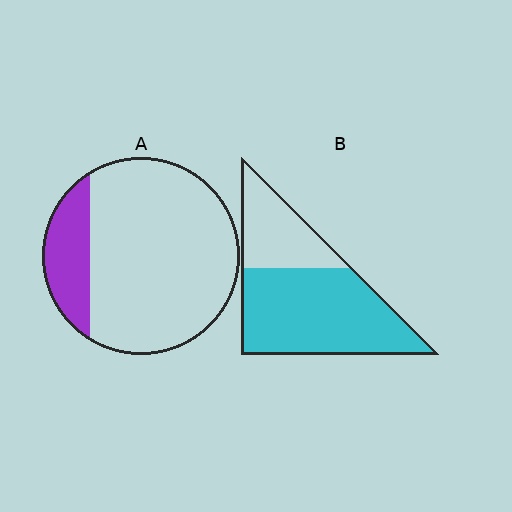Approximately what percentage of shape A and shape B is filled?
A is approximately 20% and B is approximately 70%.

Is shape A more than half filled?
No.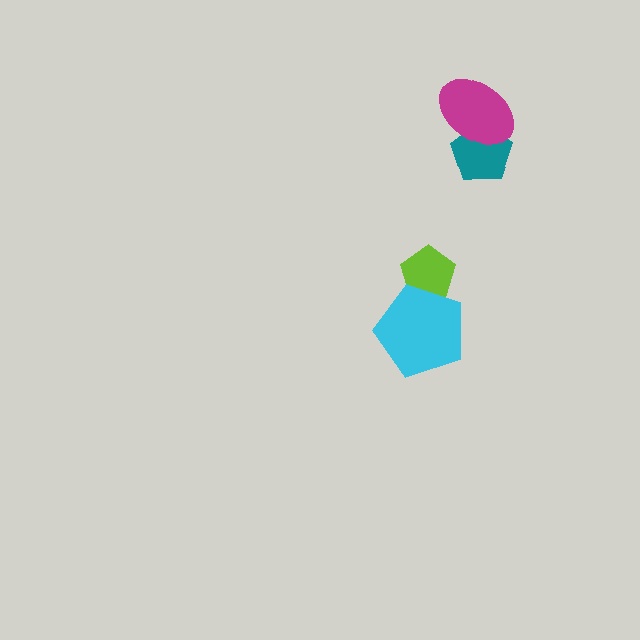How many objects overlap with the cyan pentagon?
1 object overlaps with the cyan pentagon.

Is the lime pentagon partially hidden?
Yes, it is partially covered by another shape.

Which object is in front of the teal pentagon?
The magenta ellipse is in front of the teal pentagon.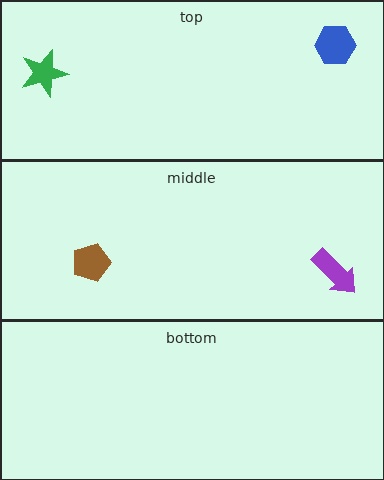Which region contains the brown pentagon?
The middle region.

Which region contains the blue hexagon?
The top region.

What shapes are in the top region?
The green star, the blue hexagon.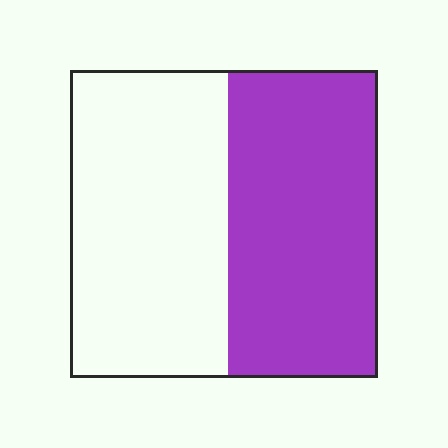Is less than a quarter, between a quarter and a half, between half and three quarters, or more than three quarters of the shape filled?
Between a quarter and a half.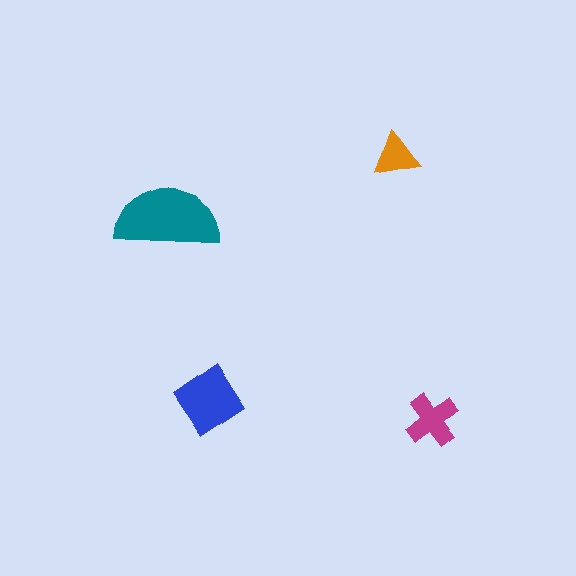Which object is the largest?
The teal semicircle.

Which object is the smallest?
The orange triangle.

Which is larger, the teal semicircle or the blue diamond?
The teal semicircle.